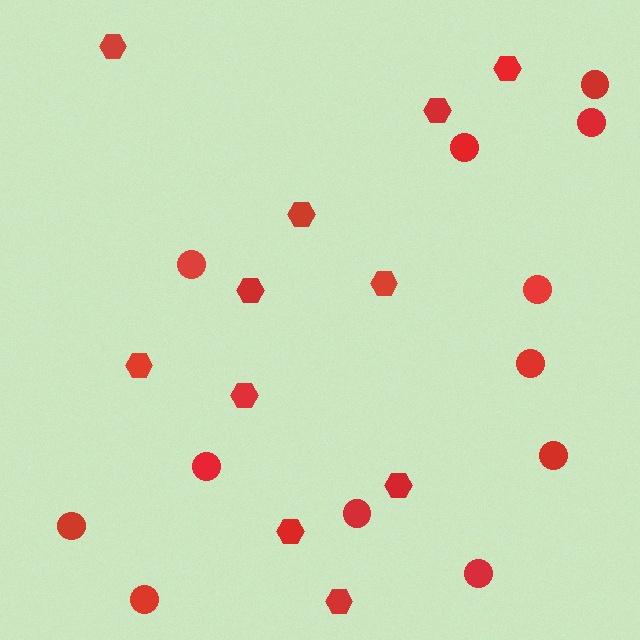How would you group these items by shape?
There are 2 groups: one group of circles (12) and one group of hexagons (11).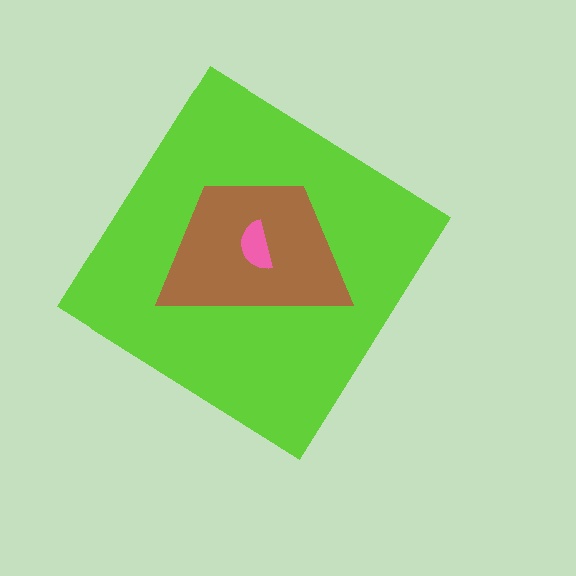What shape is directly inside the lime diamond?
The brown trapezoid.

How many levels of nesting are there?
3.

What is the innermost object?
The pink semicircle.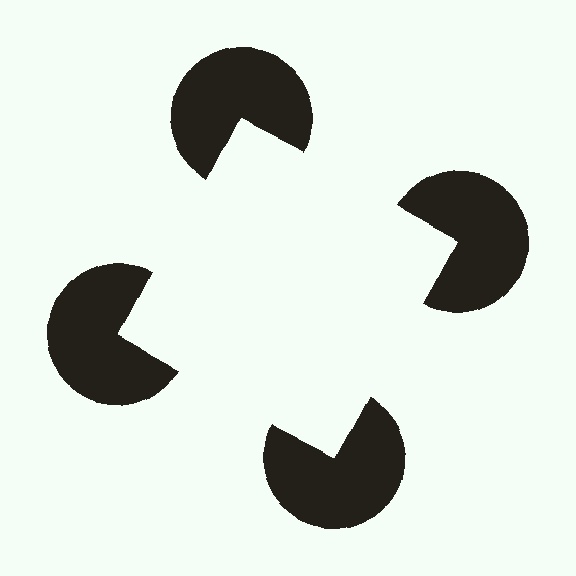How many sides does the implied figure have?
4 sides.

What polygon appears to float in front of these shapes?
An illusory square — its edges are inferred from the aligned wedge cuts in the pac-man discs, not physically drawn.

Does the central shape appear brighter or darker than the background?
It typically appears slightly brighter than the background, even though no actual brightness change is drawn.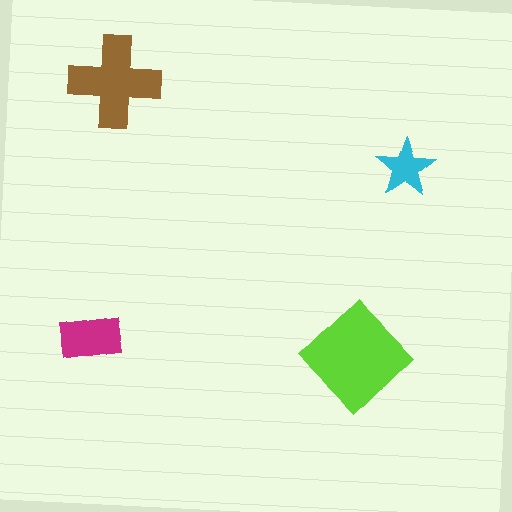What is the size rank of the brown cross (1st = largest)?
2nd.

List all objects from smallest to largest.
The cyan star, the magenta rectangle, the brown cross, the lime diamond.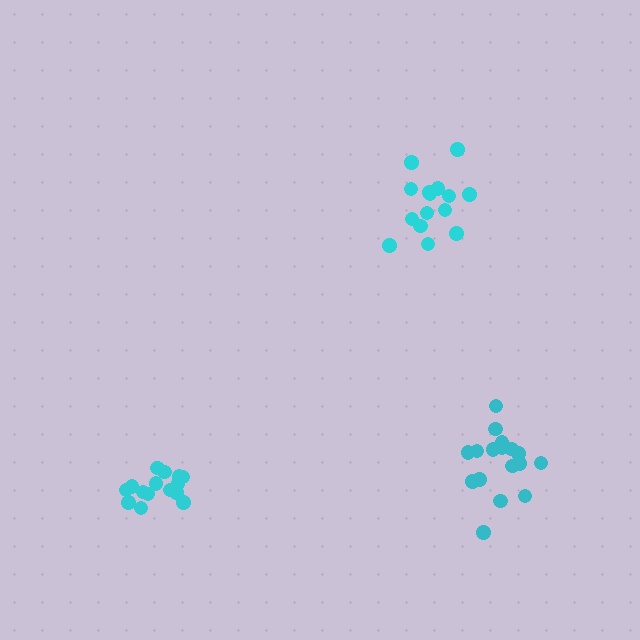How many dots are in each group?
Group 1: 17 dots, Group 2: 15 dots, Group 3: 15 dots (47 total).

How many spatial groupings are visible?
There are 3 spatial groupings.